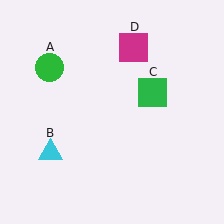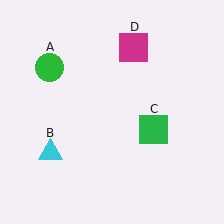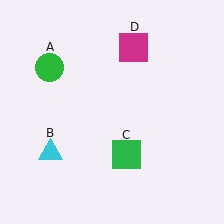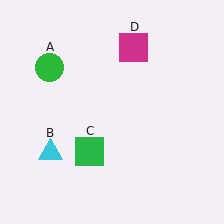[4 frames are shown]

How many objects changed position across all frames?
1 object changed position: green square (object C).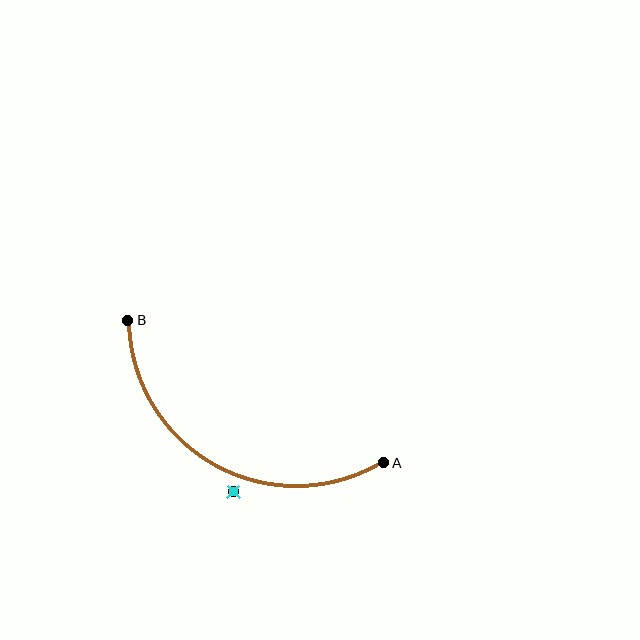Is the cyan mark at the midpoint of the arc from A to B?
No — the cyan mark does not lie on the arc at all. It sits slightly outside the curve.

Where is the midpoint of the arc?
The arc midpoint is the point on the curve farthest from the straight line joining A and B. It sits below that line.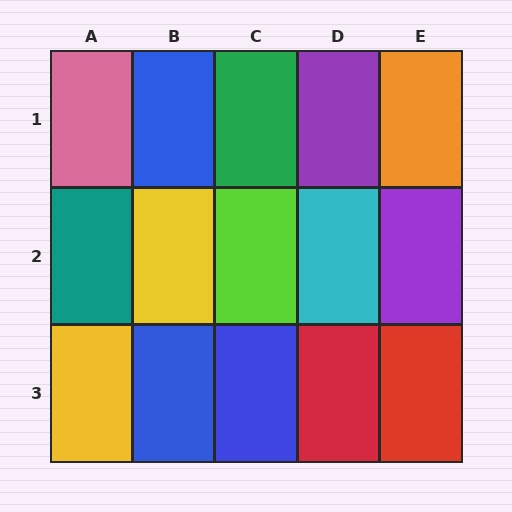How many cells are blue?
3 cells are blue.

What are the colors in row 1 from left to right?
Pink, blue, green, purple, orange.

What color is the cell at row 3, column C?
Blue.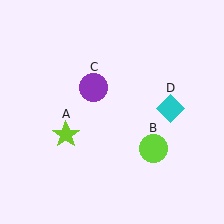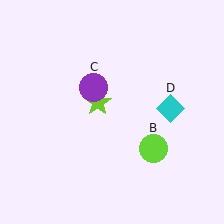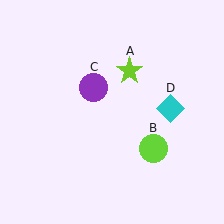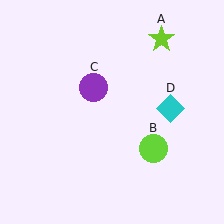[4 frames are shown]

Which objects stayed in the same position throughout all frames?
Lime circle (object B) and purple circle (object C) and cyan diamond (object D) remained stationary.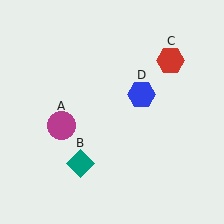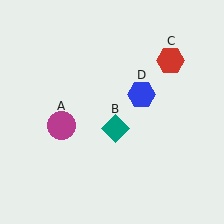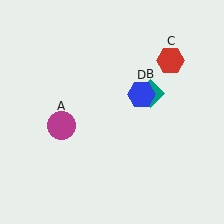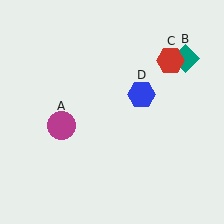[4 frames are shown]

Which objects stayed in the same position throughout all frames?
Magenta circle (object A) and red hexagon (object C) and blue hexagon (object D) remained stationary.